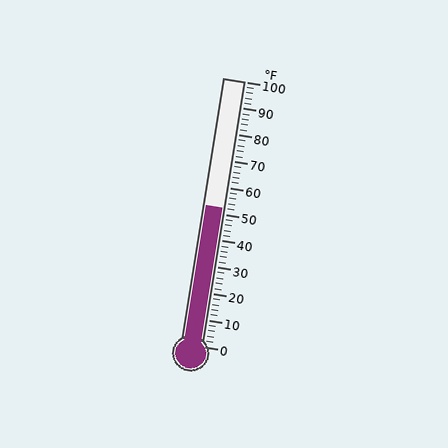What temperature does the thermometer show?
The thermometer shows approximately 52°F.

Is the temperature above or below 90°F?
The temperature is below 90°F.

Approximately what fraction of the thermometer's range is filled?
The thermometer is filled to approximately 50% of its range.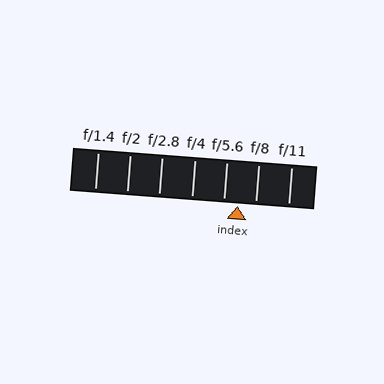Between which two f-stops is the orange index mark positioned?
The index mark is between f/5.6 and f/8.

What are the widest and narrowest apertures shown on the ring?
The widest aperture shown is f/1.4 and the narrowest is f/11.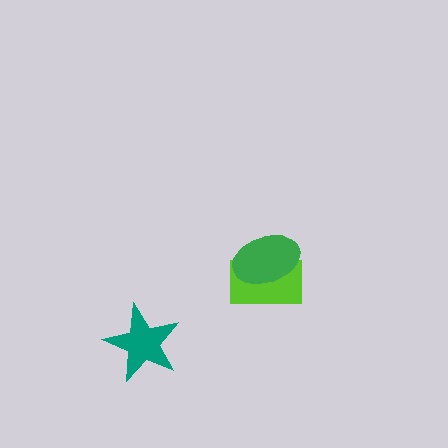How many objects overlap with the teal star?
0 objects overlap with the teal star.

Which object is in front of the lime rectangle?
The green ellipse is in front of the lime rectangle.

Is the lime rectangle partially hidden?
Yes, it is partially covered by another shape.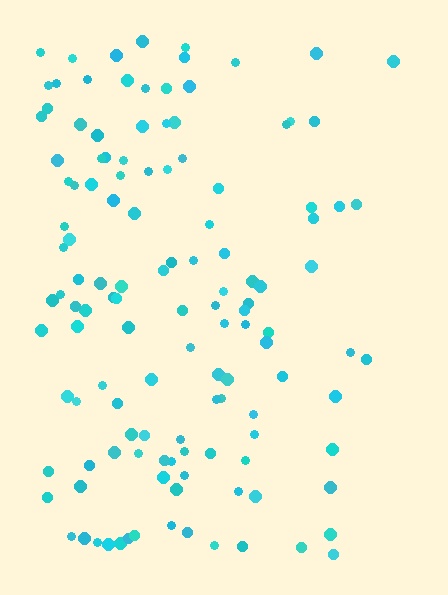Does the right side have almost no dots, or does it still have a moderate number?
Still a moderate number, just noticeably fewer than the left.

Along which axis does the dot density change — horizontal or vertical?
Horizontal.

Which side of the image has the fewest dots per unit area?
The right.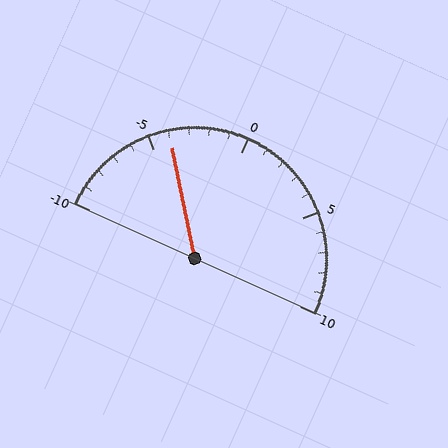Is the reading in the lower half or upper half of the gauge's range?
The reading is in the lower half of the range (-10 to 10).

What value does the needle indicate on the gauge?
The needle indicates approximately -4.